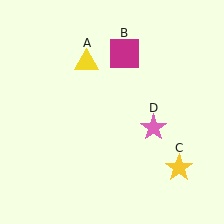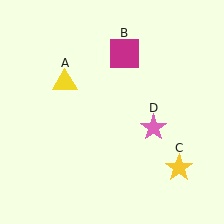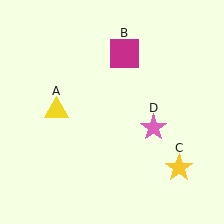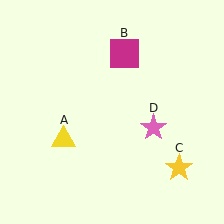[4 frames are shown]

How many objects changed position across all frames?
1 object changed position: yellow triangle (object A).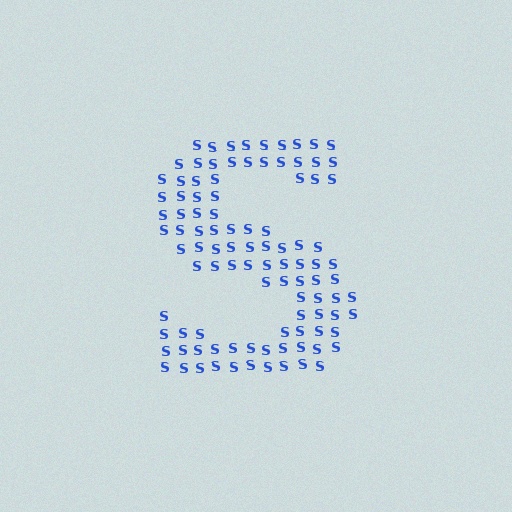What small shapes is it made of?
It is made of small letter S's.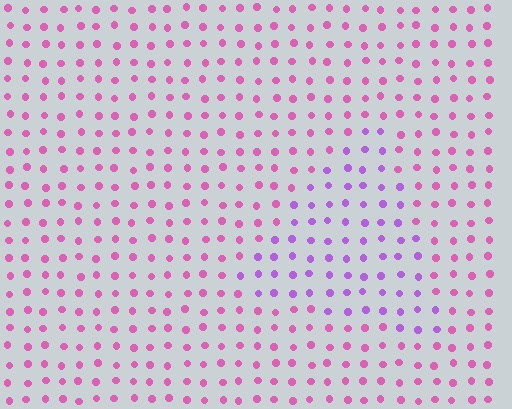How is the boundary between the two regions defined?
The boundary is defined purely by a slight shift in hue (about 39 degrees). Spacing, size, and orientation are identical on both sides.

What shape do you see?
I see a triangle.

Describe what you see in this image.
The image is filled with small pink elements in a uniform arrangement. A triangle-shaped region is visible where the elements are tinted to a slightly different hue, forming a subtle color boundary.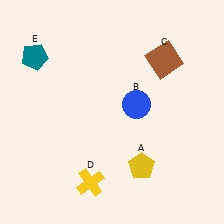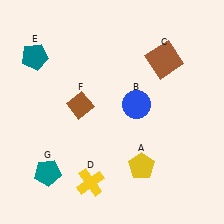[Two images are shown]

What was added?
A brown diamond (F), a teal pentagon (G) were added in Image 2.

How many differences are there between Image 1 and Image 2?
There are 2 differences between the two images.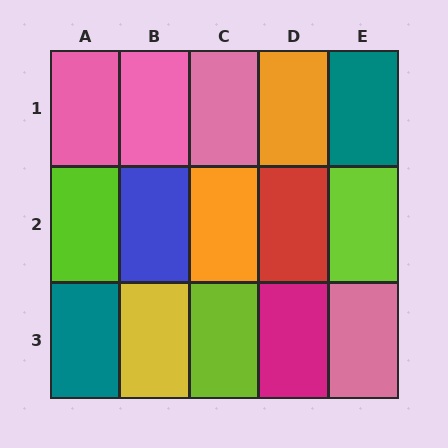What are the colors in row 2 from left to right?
Lime, blue, orange, red, lime.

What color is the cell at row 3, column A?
Teal.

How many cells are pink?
4 cells are pink.